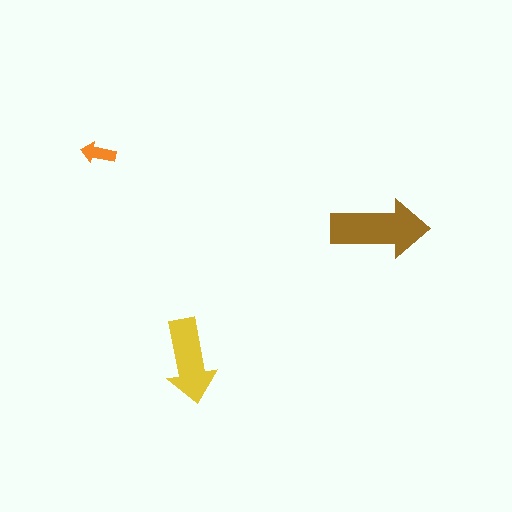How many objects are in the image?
There are 3 objects in the image.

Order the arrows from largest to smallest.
the brown one, the yellow one, the orange one.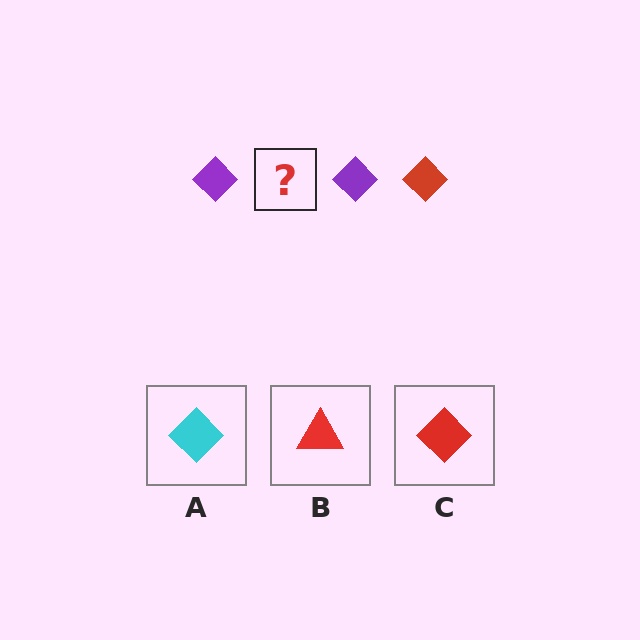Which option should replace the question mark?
Option C.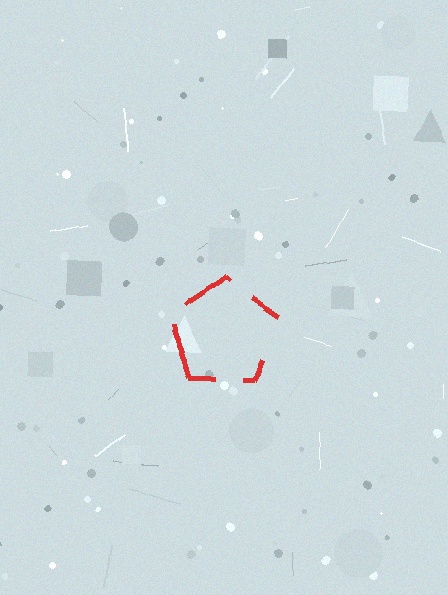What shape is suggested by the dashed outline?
The dashed outline suggests a pentagon.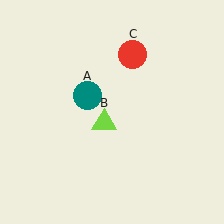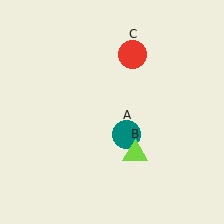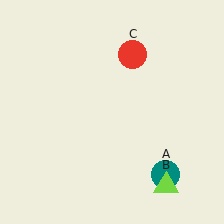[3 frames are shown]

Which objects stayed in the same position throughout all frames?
Red circle (object C) remained stationary.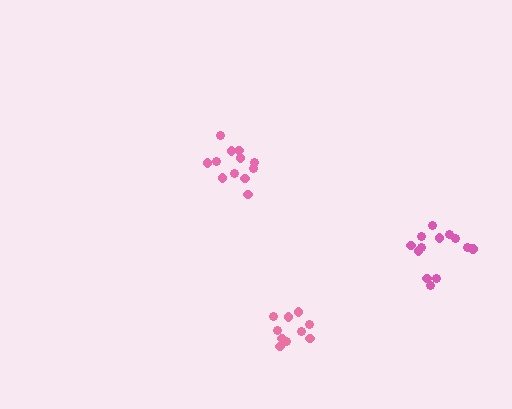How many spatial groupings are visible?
There are 3 spatial groupings.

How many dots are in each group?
Group 1: 12 dots, Group 2: 10 dots, Group 3: 13 dots (35 total).